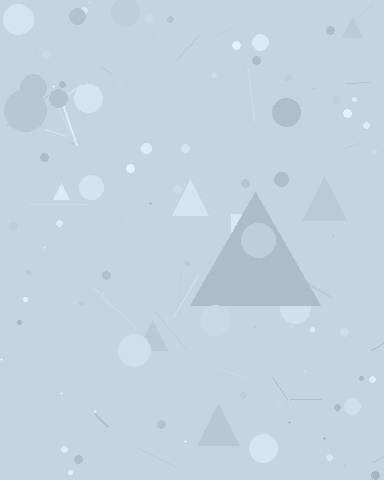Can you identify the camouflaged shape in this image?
The camouflaged shape is a triangle.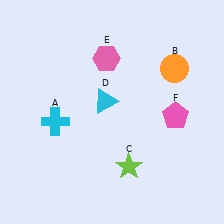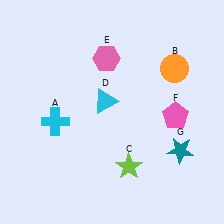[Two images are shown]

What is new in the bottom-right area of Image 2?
A teal star (G) was added in the bottom-right area of Image 2.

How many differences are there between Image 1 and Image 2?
There is 1 difference between the two images.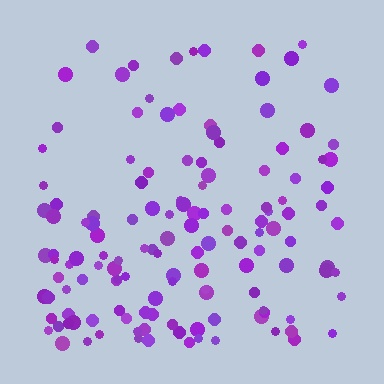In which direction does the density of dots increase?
From top to bottom, with the bottom side densest.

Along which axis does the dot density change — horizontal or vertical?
Vertical.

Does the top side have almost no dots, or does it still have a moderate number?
Still a moderate number, just noticeably fewer than the bottom.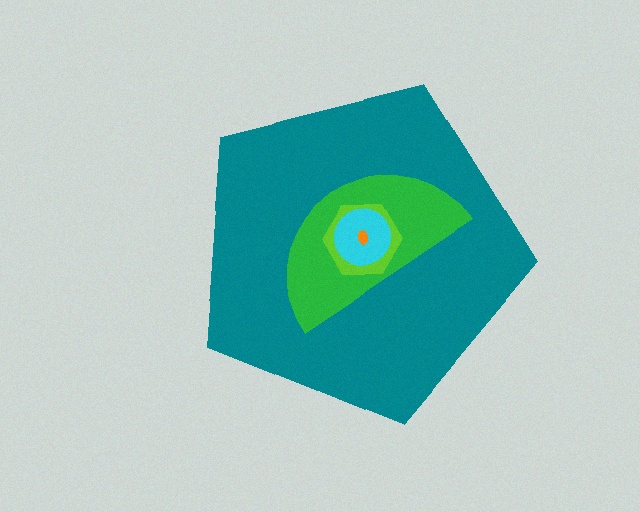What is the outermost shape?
The teal pentagon.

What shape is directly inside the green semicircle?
The lime hexagon.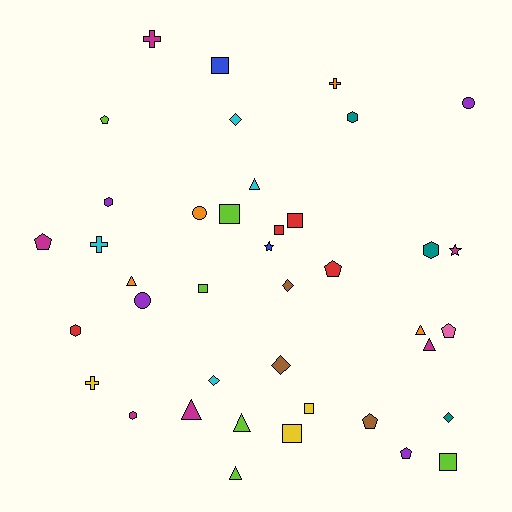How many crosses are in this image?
There are 4 crosses.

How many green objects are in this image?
There are no green objects.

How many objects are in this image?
There are 40 objects.